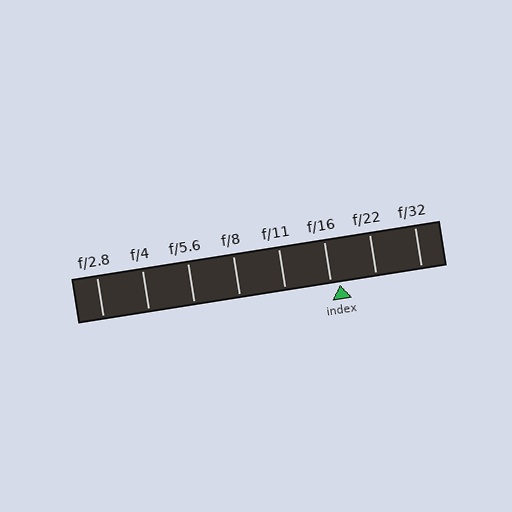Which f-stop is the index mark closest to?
The index mark is closest to f/16.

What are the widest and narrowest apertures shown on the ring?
The widest aperture shown is f/2.8 and the narrowest is f/32.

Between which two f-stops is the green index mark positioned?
The index mark is between f/16 and f/22.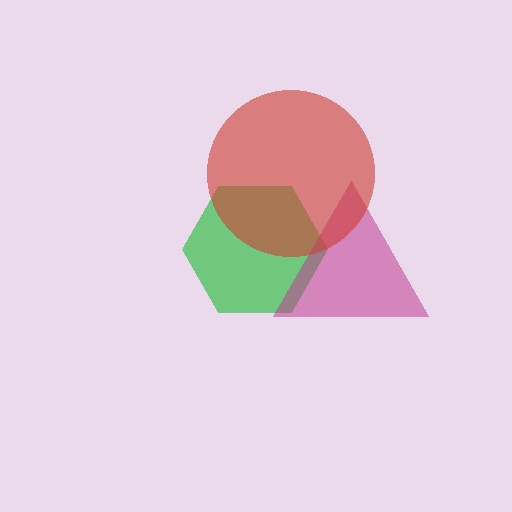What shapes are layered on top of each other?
The layered shapes are: a green hexagon, a magenta triangle, a red circle.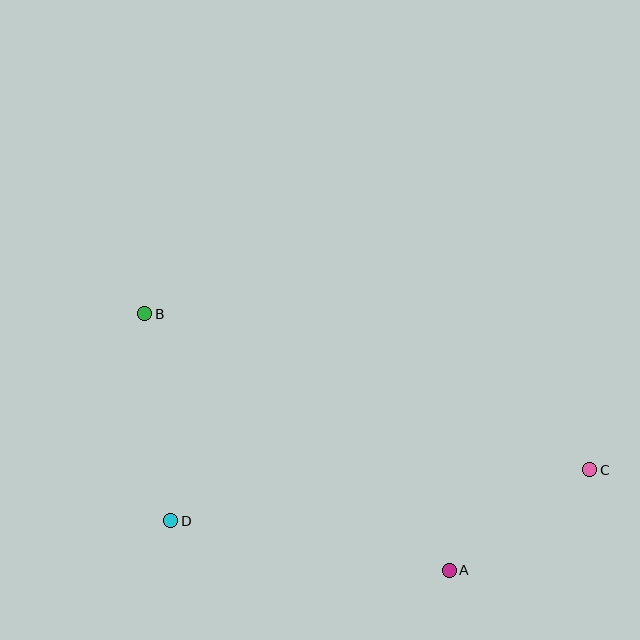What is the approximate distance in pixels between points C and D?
The distance between C and D is approximately 422 pixels.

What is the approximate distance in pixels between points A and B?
The distance between A and B is approximately 398 pixels.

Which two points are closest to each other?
Points A and C are closest to each other.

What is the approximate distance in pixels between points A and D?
The distance between A and D is approximately 283 pixels.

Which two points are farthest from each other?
Points B and C are farthest from each other.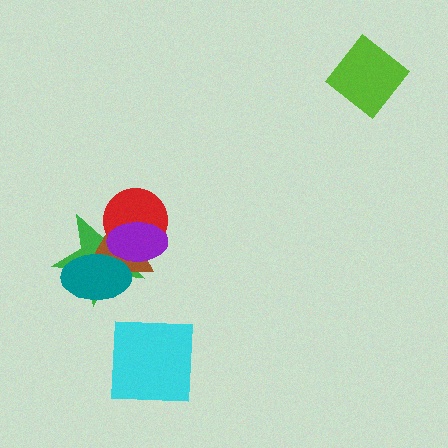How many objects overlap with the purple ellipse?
4 objects overlap with the purple ellipse.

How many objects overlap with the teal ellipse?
3 objects overlap with the teal ellipse.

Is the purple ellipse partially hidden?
No, no other shape covers it.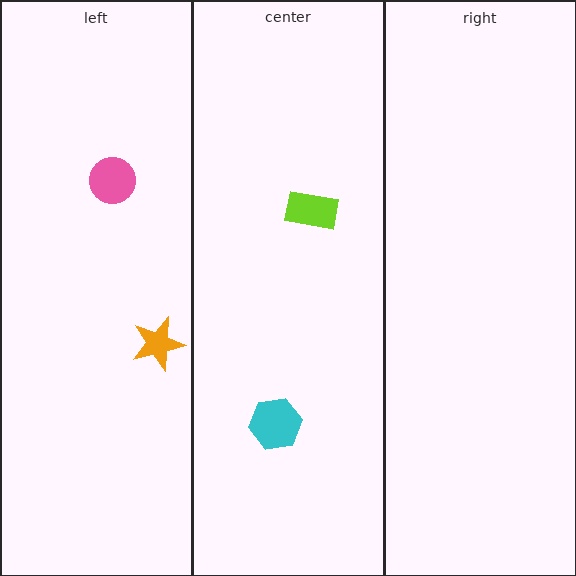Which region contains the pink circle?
The left region.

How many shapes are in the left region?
2.